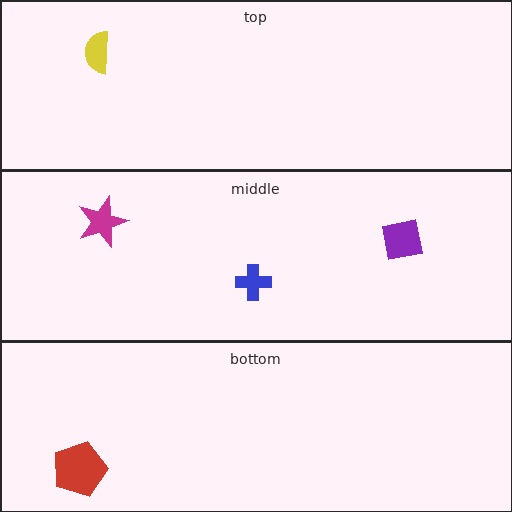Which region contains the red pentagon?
The bottom region.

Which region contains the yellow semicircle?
The top region.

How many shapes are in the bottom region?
1.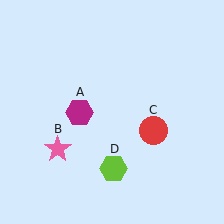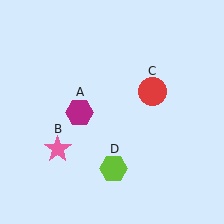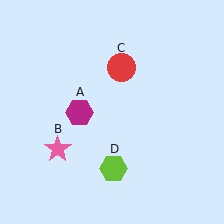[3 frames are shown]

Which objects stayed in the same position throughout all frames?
Magenta hexagon (object A) and pink star (object B) and lime hexagon (object D) remained stationary.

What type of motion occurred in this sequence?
The red circle (object C) rotated counterclockwise around the center of the scene.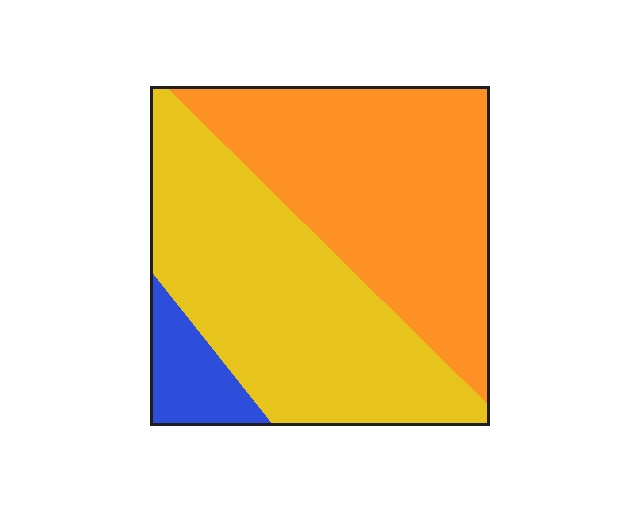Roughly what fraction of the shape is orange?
Orange takes up between a third and a half of the shape.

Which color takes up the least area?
Blue, at roughly 10%.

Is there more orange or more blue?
Orange.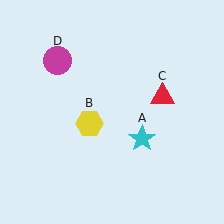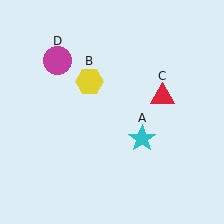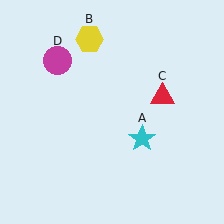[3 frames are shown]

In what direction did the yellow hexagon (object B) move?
The yellow hexagon (object B) moved up.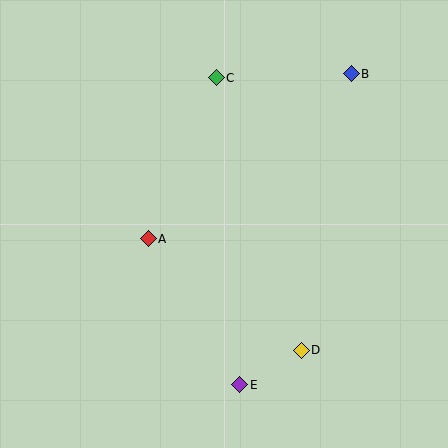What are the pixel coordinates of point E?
Point E is at (240, 385).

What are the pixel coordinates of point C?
Point C is at (216, 78).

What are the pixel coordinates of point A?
Point A is at (148, 239).